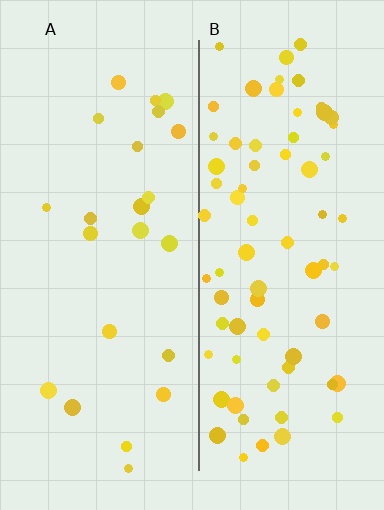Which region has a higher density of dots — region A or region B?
B (the right).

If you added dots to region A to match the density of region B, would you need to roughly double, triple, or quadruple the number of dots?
Approximately triple.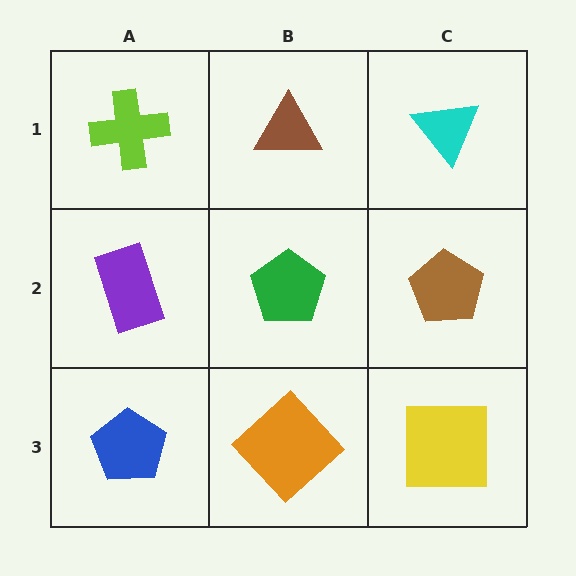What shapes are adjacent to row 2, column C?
A cyan triangle (row 1, column C), a yellow square (row 3, column C), a green pentagon (row 2, column B).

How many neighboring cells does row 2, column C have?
3.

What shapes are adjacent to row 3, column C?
A brown pentagon (row 2, column C), an orange diamond (row 3, column B).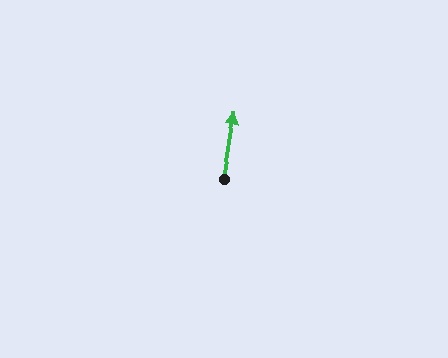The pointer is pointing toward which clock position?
Roughly 12 o'clock.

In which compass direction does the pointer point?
North.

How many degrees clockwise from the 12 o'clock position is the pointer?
Approximately 10 degrees.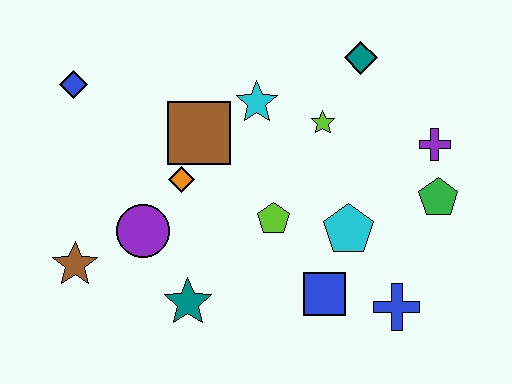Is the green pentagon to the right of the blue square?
Yes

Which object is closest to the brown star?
The purple circle is closest to the brown star.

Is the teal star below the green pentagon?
Yes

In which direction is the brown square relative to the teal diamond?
The brown square is to the left of the teal diamond.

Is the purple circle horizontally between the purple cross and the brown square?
No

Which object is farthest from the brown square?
The blue cross is farthest from the brown square.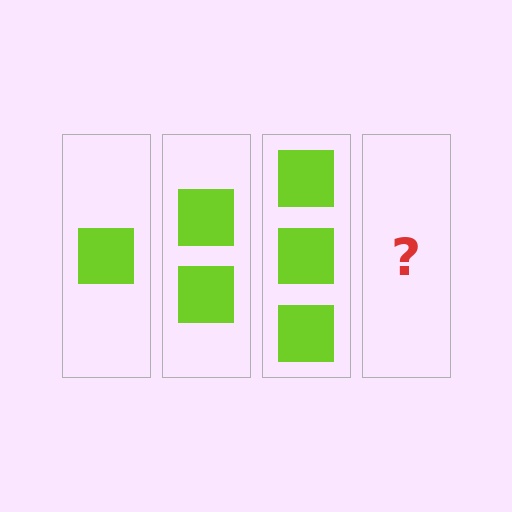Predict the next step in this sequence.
The next step is 4 squares.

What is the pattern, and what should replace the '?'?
The pattern is that each step adds one more square. The '?' should be 4 squares.